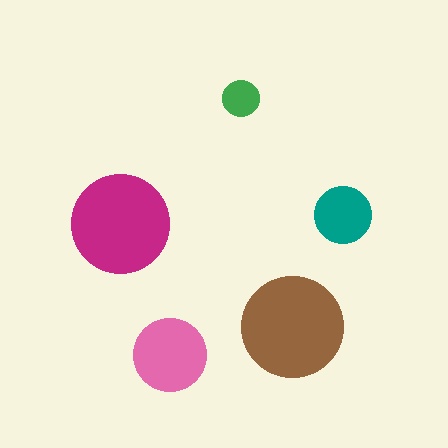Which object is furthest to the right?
The teal circle is rightmost.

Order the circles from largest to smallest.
the brown one, the magenta one, the pink one, the teal one, the green one.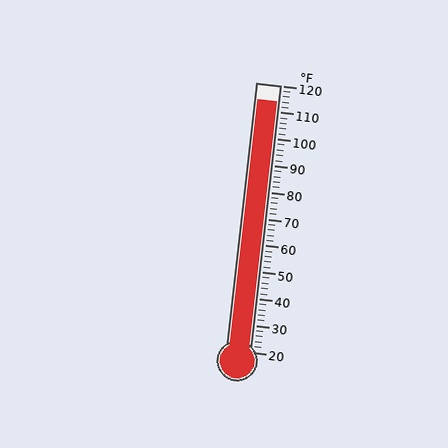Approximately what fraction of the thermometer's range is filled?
The thermometer is filled to approximately 95% of its range.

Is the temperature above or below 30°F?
The temperature is above 30°F.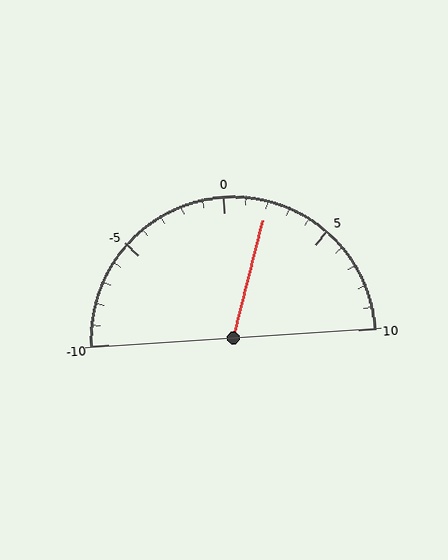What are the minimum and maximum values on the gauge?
The gauge ranges from -10 to 10.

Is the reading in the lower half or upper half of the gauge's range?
The reading is in the upper half of the range (-10 to 10).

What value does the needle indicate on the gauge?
The needle indicates approximately 2.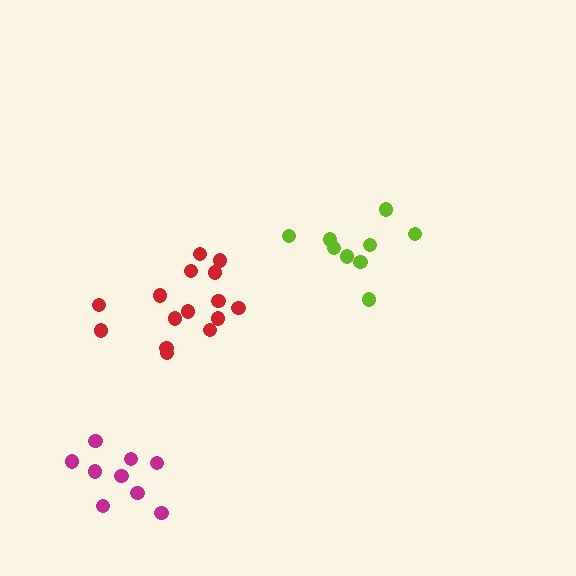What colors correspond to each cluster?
The clusters are colored: magenta, lime, red.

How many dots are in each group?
Group 1: 9 dots, Group 2: 9 dots, Group 3: 15 dots (33 total).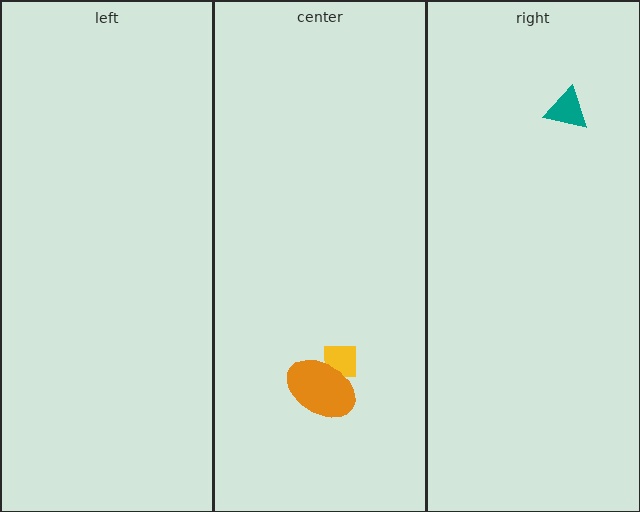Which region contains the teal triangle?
The right region.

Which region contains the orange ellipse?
The center region.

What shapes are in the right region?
The teal triangle.